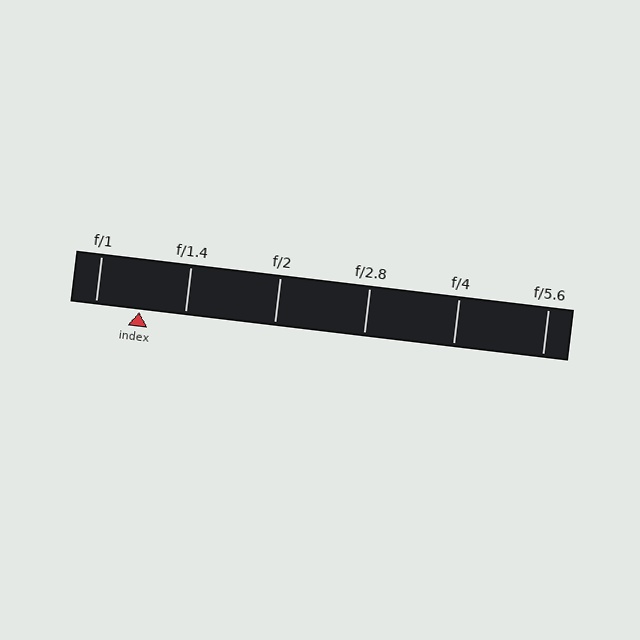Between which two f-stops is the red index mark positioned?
The index mark is between f/1 and f/1.4.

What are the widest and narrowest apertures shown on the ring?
The widest aperture shown is f/1 and the narrowest is f/5.6.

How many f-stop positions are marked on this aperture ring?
There are 6 f-stop positions marked.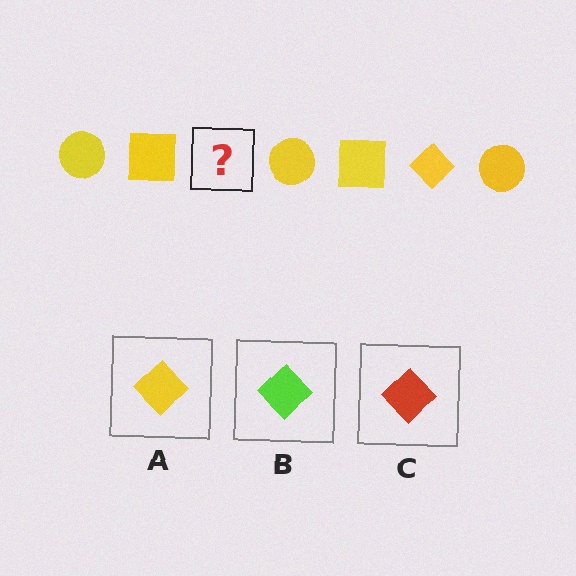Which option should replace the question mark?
Option A.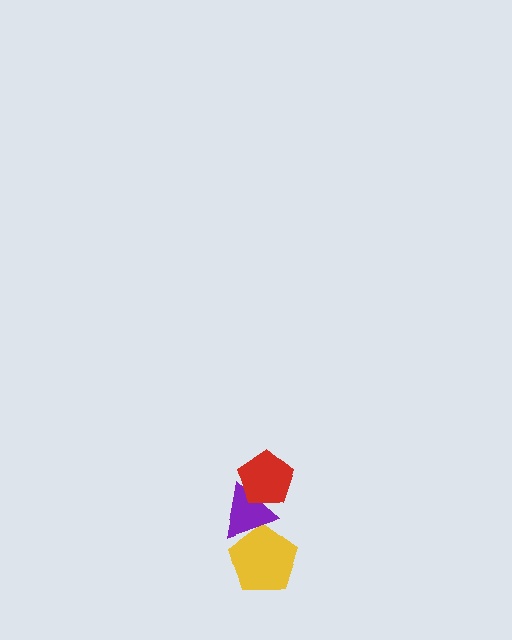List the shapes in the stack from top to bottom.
From top to bottom: the red pentagon, the purple triangle, the yellow pentagon.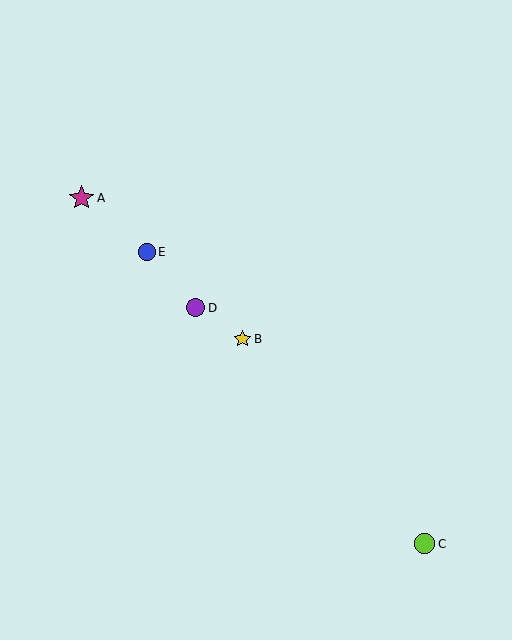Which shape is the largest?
The magenta star (labeled A) is the largest.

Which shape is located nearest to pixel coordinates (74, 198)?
The magenta star (labeled A) at (82, 198) is nearest to that location.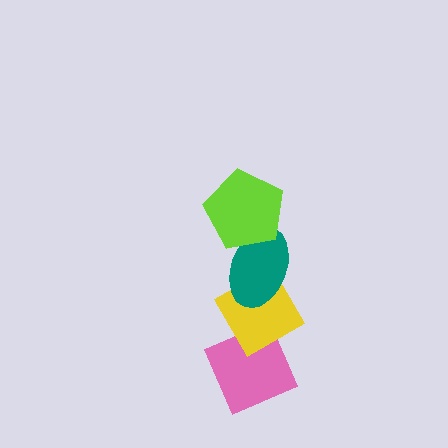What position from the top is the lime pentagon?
The lime pentagon is 1st from the top.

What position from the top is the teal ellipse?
The teal ellipse is 2nd from the top.